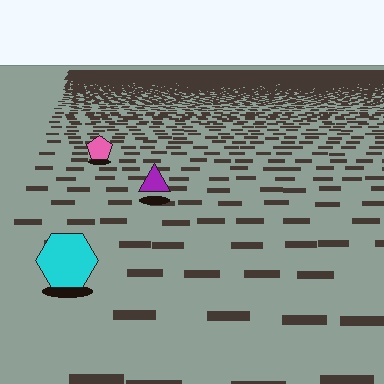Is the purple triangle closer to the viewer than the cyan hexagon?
No. The cyan hexagon is closer — you can tell from the texture gradient: the ground texture is coarser near it.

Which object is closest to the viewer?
The cyan hexagon is closest. The texture marks near it are larger and more spread out.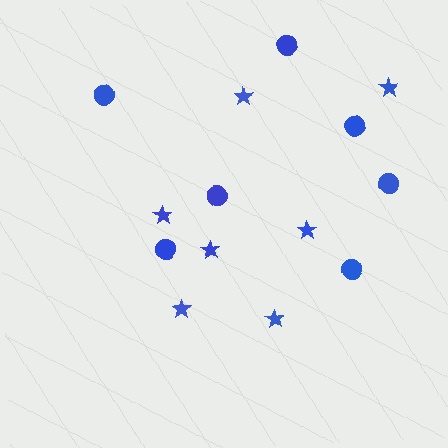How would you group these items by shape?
There are 2 groups: one group of circles (7) and one group of stars (7).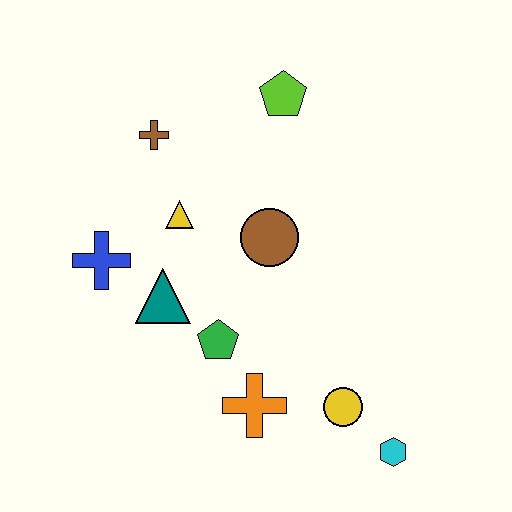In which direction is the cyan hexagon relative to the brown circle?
The cyan hexagon is below the brown circle.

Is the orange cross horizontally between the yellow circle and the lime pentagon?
No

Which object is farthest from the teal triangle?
The cyan hexagon is farthest from the teal triangle.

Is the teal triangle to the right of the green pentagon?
No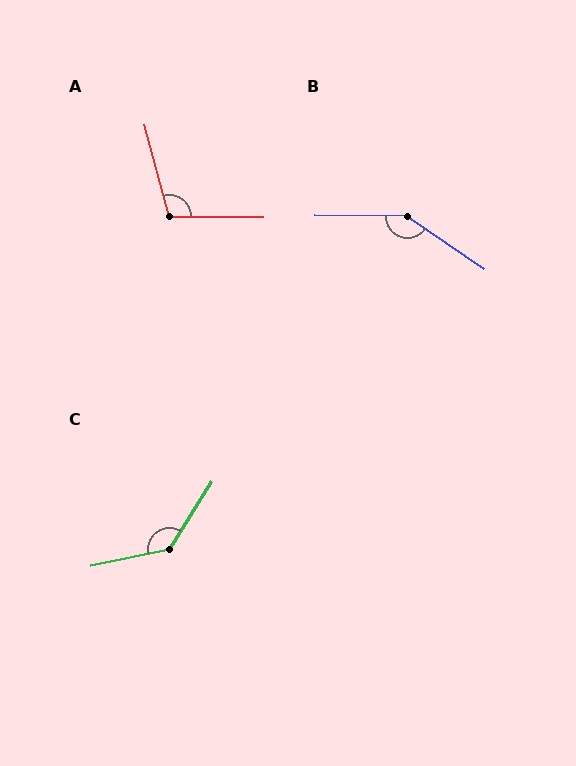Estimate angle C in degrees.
Approximately 133 degrees.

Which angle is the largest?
B, at approximately 147 degrees.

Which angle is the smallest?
A, at approximately 105 degrees.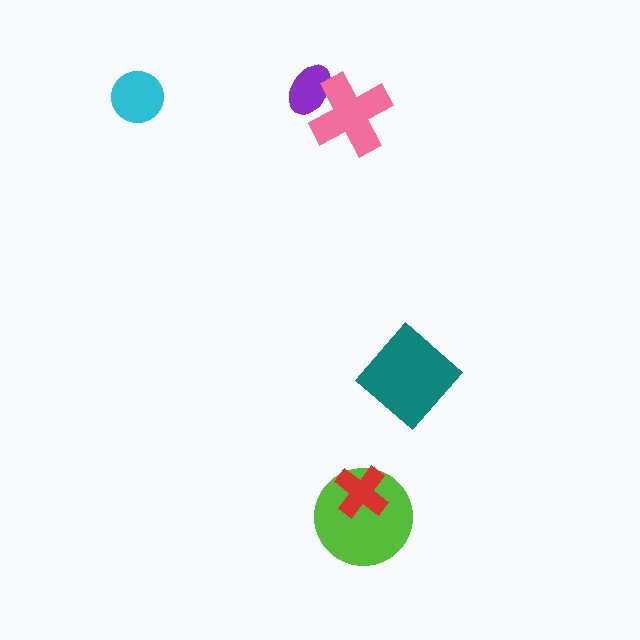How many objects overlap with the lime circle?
1 object overlaps with the lime circle.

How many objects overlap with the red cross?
1 object overlaps with the red cross.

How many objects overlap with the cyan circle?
0 objects overlap with the cyan circle.